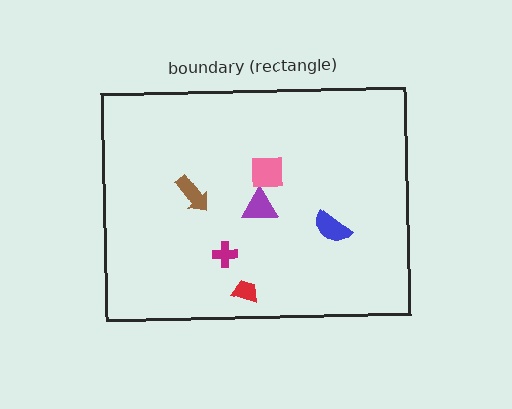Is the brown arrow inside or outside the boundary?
Inside.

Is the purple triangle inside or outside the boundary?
Inside.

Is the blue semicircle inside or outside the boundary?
Inside.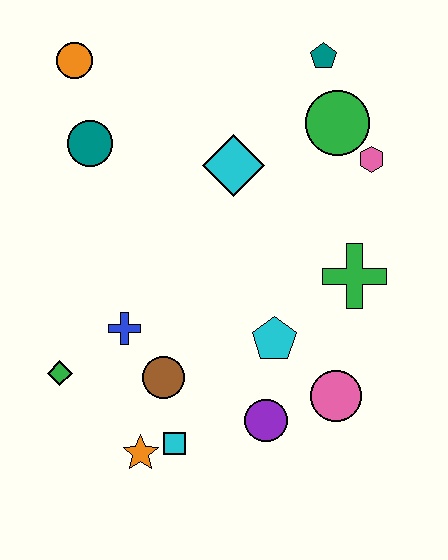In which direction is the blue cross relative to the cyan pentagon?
The blue cross is to the left of the cyan pentagon.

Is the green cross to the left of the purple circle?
No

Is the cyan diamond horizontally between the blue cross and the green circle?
Yes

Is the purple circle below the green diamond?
Yes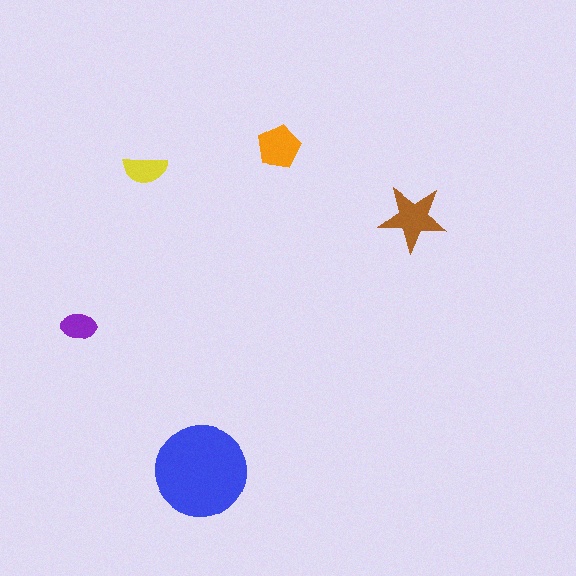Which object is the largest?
The blue circle.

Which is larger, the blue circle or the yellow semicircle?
The blue circle.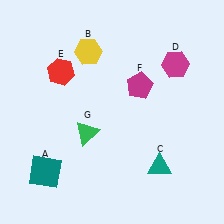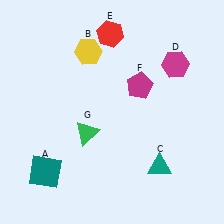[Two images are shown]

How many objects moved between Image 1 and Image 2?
1 object moved between the two images.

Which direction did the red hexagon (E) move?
The red hexagon (E) moved right.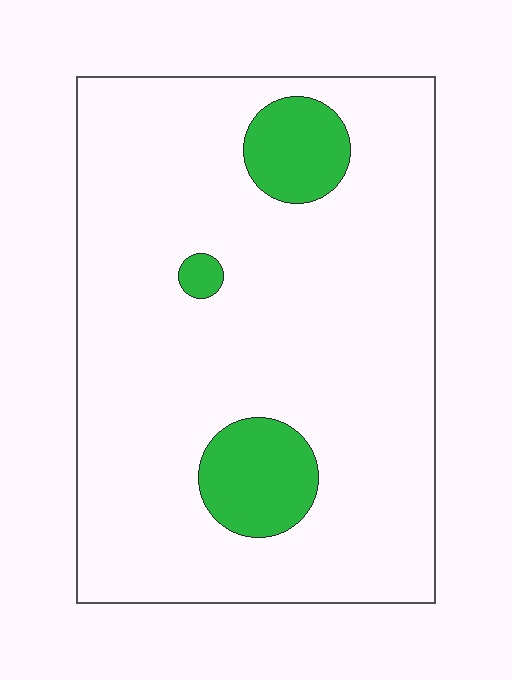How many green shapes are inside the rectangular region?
3.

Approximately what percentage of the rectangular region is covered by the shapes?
Approximately 10%.